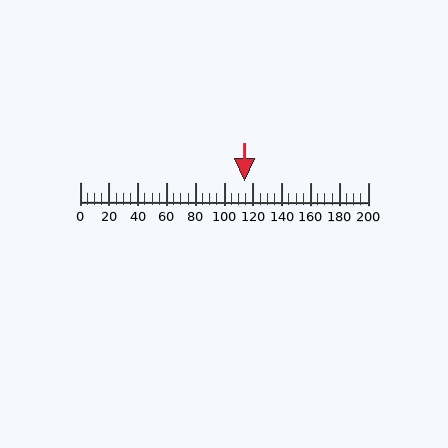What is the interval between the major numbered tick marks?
The major tick marks are spaced 20 units apart.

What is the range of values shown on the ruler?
The ruler shows values from 0 to 200.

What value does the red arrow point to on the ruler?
The red arrow points to approximately 114.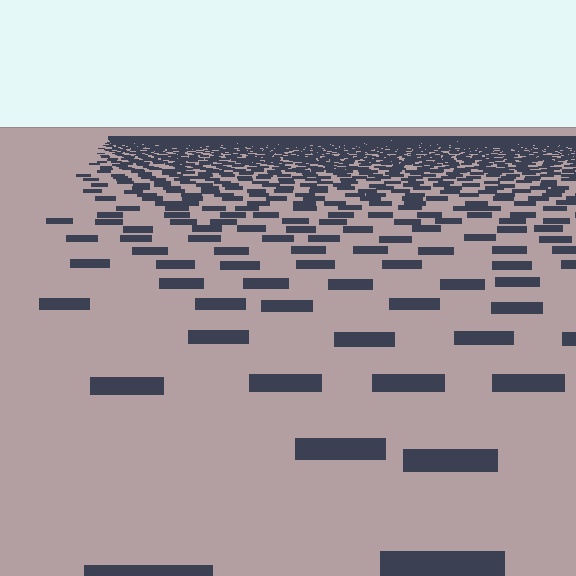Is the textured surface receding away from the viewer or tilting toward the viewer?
The surface is receding away from the viewer. Texture elements get smaller and denser toward the top.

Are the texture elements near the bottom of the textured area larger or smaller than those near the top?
Larger. Near the bottom, elements are closer to the viewer and appear at a bigger on-screen size.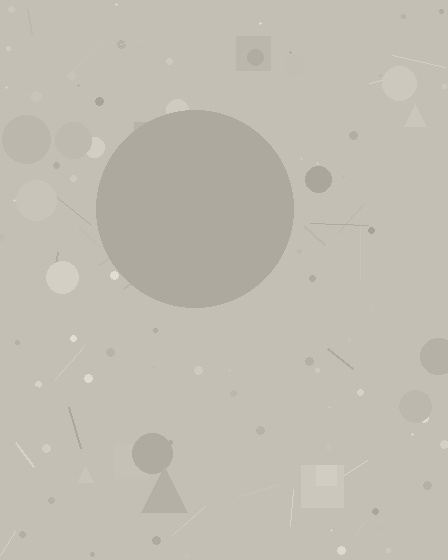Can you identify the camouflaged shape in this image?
The camouflaged shape is a circle.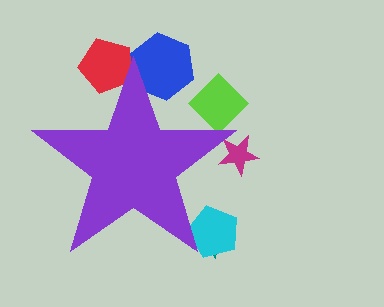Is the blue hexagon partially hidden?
Yes, the blue hexagon is partially hidden behind the purple star.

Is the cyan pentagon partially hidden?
Yes, the cyan pentagon is partially hidden behind the purple star.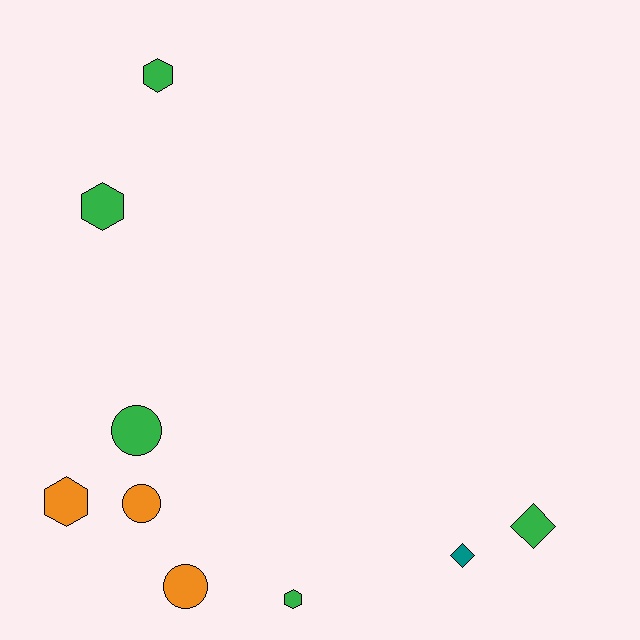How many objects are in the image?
There are 9 objects.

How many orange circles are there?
There are 2 orange circles.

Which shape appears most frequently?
Hexagon, with 4 objects.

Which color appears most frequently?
Green, with 5 objects.